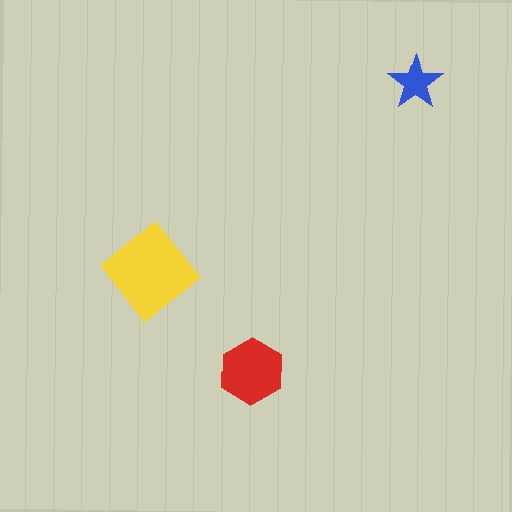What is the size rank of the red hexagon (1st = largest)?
2nd.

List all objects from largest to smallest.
The yellow diamond, the red hexagon, the blue star.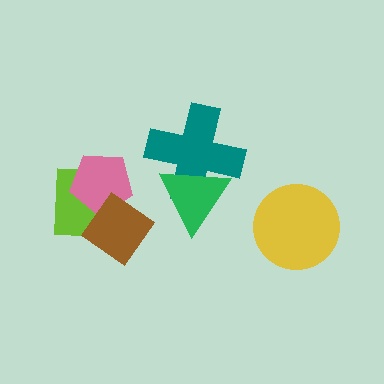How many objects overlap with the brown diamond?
2 objects overlap with the brown diamond.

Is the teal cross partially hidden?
Yes, it is partially covered by another shape.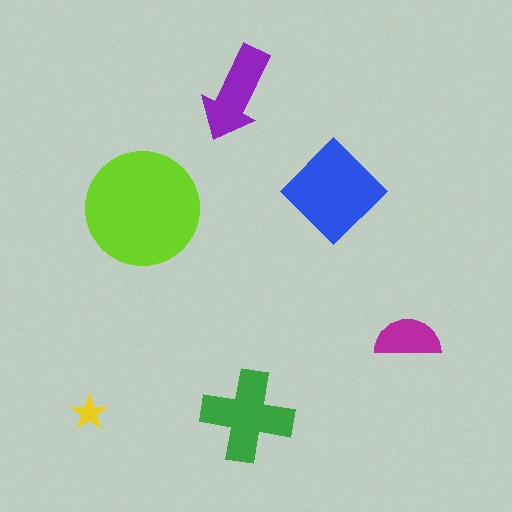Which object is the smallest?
The yellow star.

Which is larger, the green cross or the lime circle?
The lime circle.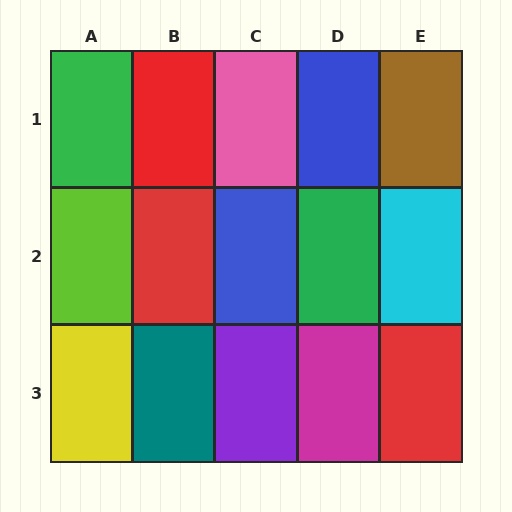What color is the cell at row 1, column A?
Green.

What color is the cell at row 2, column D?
Green.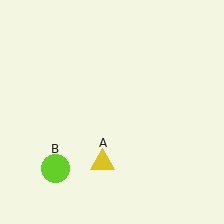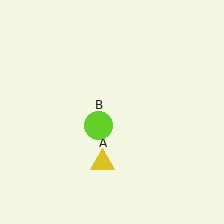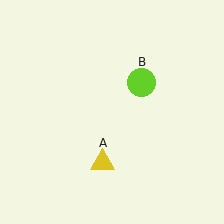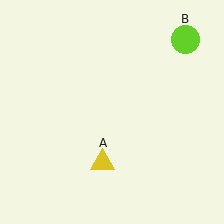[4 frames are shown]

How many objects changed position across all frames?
1 object changed position: lime circle (object B).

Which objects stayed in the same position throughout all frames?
Yellow triangle (object A) remained stationary.